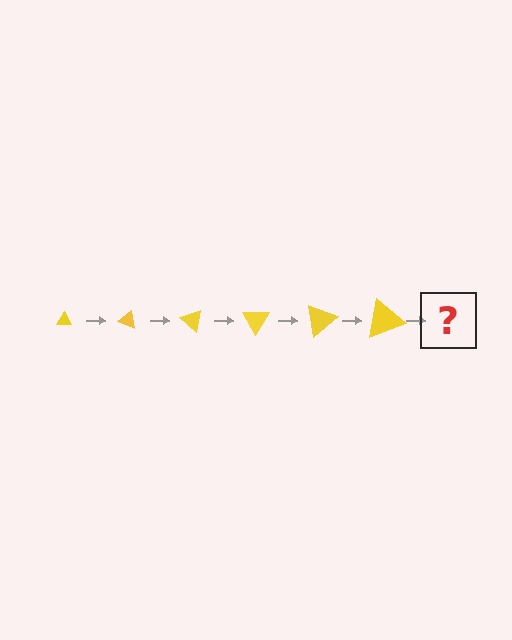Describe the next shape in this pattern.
It should be a triangle, larger than the previous one and rotated 120 degrees from the start.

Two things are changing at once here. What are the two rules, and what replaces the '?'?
The two rules are that the triangle grows larger each step and it rotates 20 degrees each step. The '?' should be a triangle, larger than the previous one and rotated 120 degrees from the start.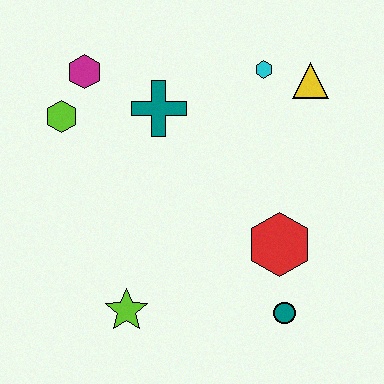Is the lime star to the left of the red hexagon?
Yes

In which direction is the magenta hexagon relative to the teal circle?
The magenta hexagon is above the teal circle.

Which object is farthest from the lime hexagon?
The teal circle is farthest from the lime hexagon.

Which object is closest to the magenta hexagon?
The lime hexagon is closest to the magenta hexagon.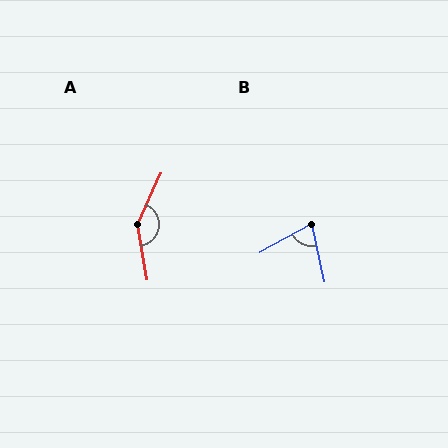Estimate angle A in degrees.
Approximately 146 degrees.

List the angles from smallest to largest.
B (73°), A (146°).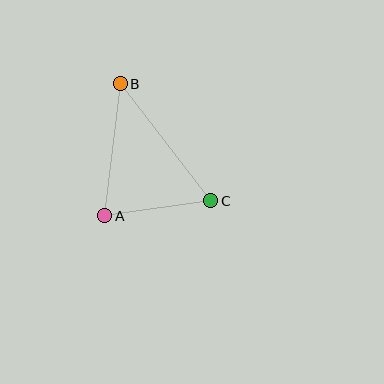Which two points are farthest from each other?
Points B and C are farthest from each other.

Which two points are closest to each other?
Points A and C are closest to each other.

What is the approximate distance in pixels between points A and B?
The distance between A and B is approximately 133 pixels.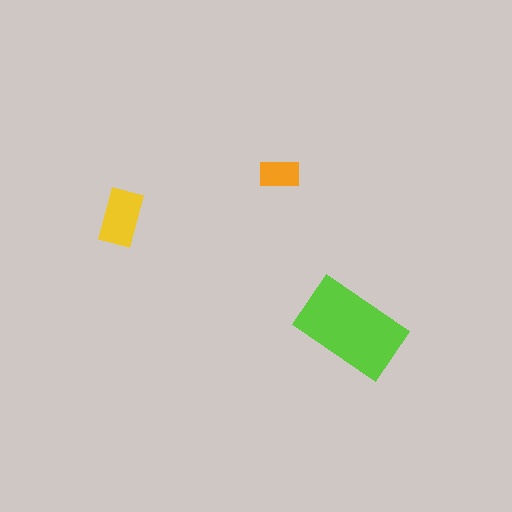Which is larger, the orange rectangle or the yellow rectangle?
The yellow one.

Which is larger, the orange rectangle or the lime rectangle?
The lime one.